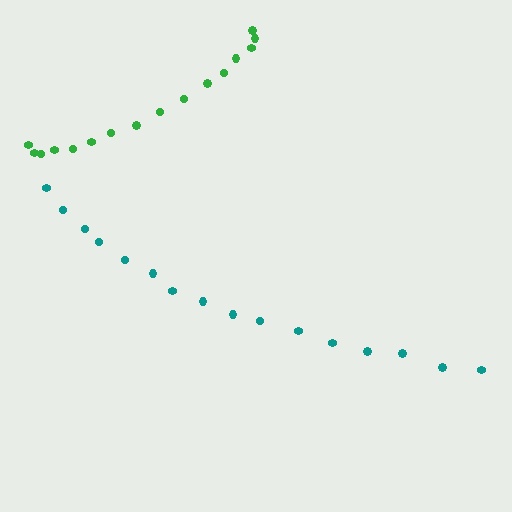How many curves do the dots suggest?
There are 2 distinct paths.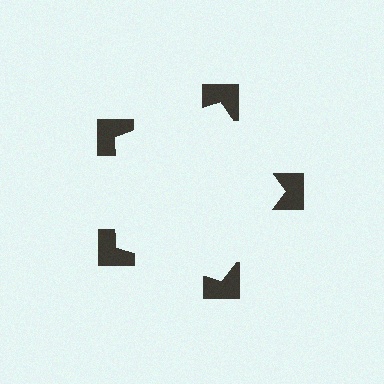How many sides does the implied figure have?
5 sides.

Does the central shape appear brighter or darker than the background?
It typically appears slightly brighter than the background, even though no actual brightness change is drawn.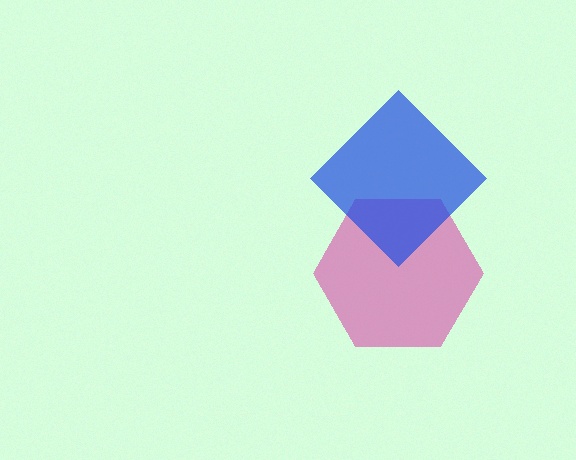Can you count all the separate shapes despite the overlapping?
Yes, there are 2 separate shapes.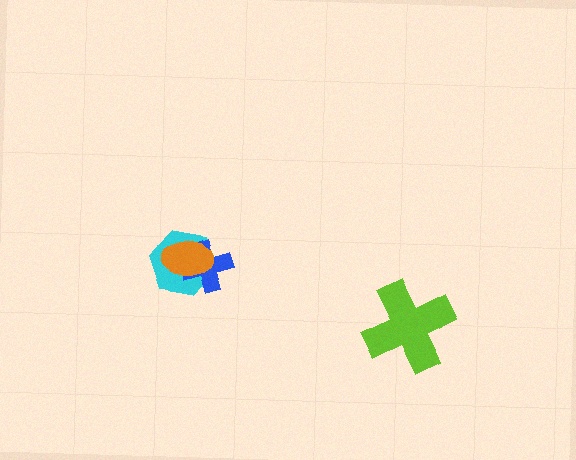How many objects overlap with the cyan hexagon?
2 objects overlap with the cyan hexagon.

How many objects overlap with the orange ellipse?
2 objects overlap with the orange ellipse.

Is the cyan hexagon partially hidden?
Yes, it is partially covered by another shape.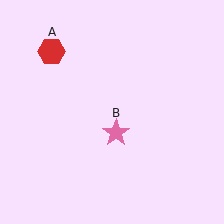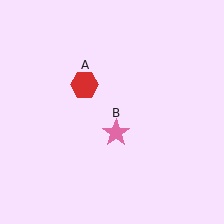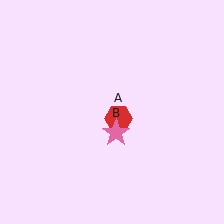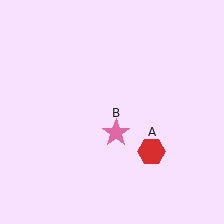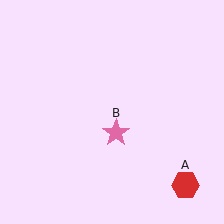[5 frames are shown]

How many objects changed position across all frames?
1 object changed position: red hexagon (object A).